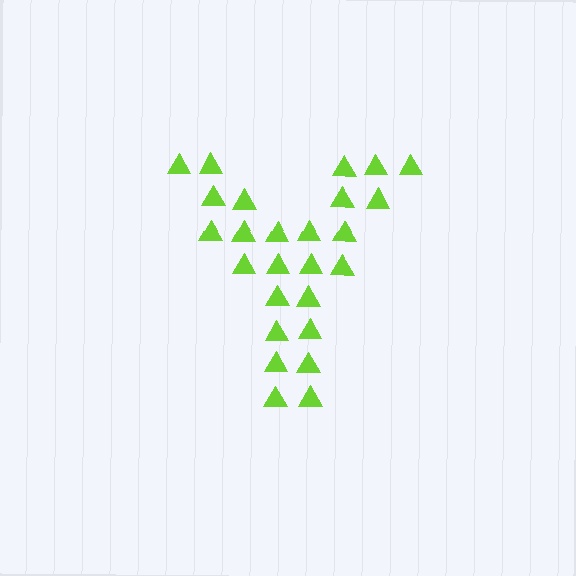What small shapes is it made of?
It is made of small triangles.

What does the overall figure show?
The overall figure shows the letter Y.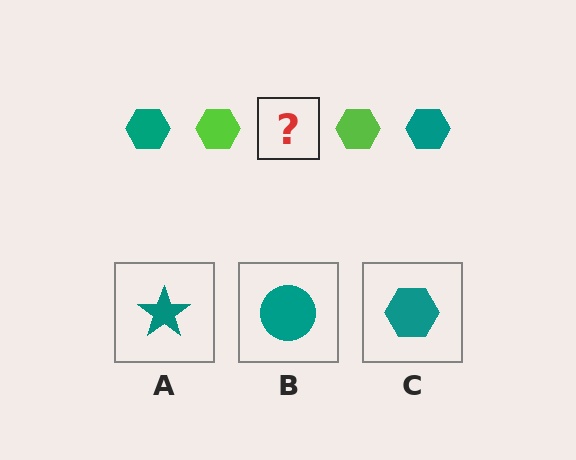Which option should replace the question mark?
Option C.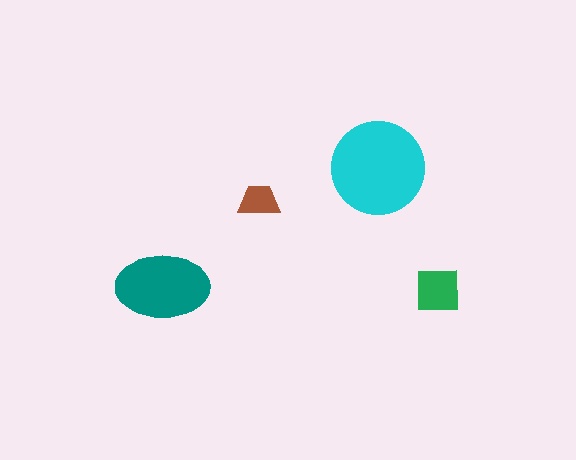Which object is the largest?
The cyan circle.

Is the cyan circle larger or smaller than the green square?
Larger.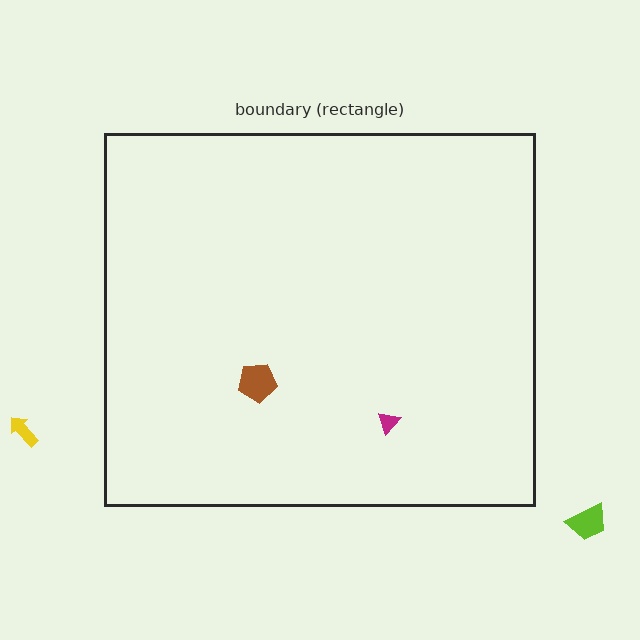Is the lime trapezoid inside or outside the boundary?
Outside.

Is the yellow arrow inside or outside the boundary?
Outside.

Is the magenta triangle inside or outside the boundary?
Inside.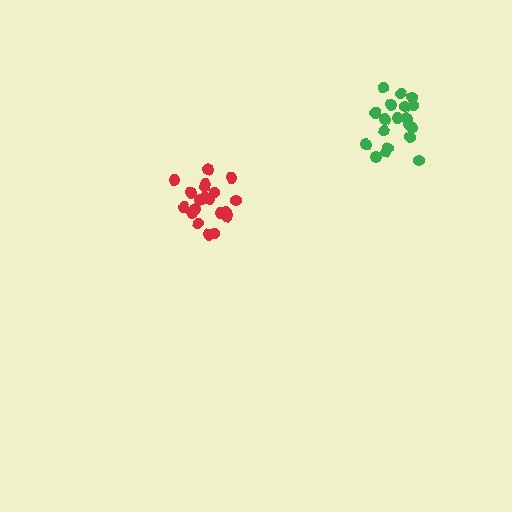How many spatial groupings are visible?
There are 2 spatial groupings.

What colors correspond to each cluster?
The clusters are colored: red, green.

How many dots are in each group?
Group 1: 21 dots, Group 2: 20 dots (41 total).